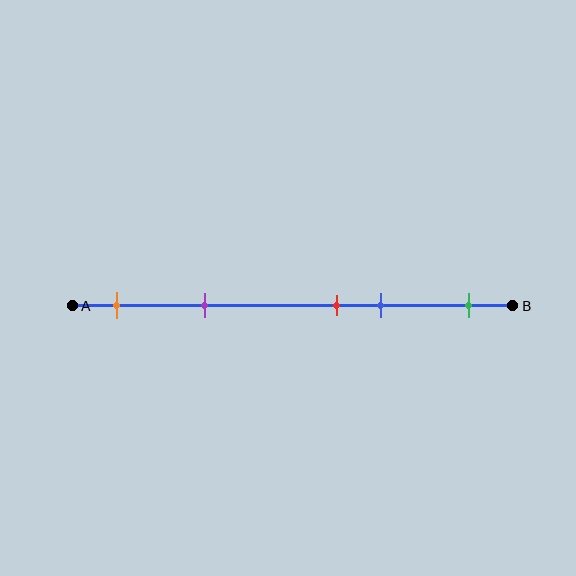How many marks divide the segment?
There are 5 marks dividing the segment.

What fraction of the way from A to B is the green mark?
The green mark is approximately 90% (0.9) of the way from A to B.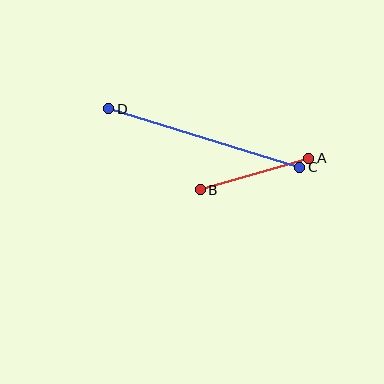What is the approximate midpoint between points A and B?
The midpoint is at approximately (254, 174) pixels.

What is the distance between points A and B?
The distance is approximately 113 pixels.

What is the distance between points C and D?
The distance is approximately 200 pixels.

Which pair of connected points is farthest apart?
Points C and D are farthest apart.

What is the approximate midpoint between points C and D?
The midpoint is at approximately (204, 138) pixels.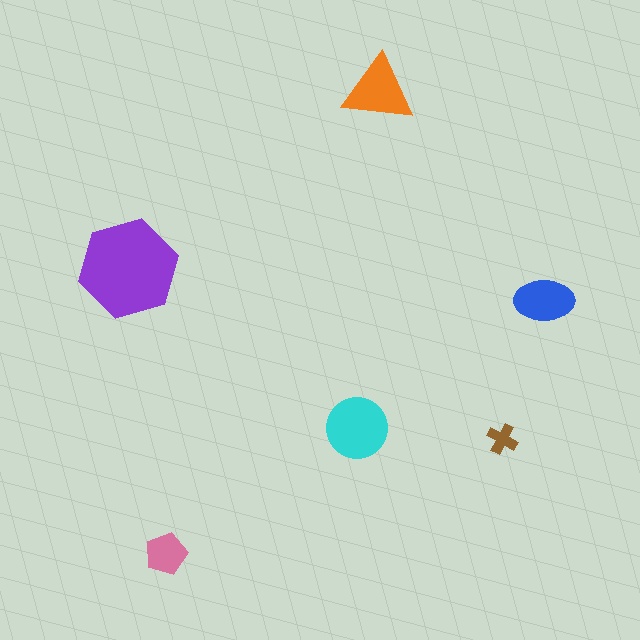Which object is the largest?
The purple hexagon.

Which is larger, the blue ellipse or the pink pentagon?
The blue ellipse.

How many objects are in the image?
There are 6 objects in the image.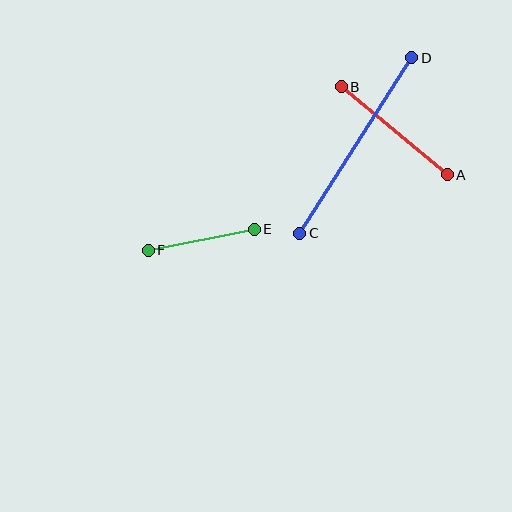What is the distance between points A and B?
The distance is approximately 138 pixels.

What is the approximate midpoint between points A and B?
The midpoint is at approximately (394, 131) pixels.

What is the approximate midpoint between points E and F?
The midpoint is at approximately (201, 240) pixels.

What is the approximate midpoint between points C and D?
The midpoint is at approximately (356, 145) pixels.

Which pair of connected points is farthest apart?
Points C and D are farthest apart.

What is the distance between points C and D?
The distance is approximately 208 pixels.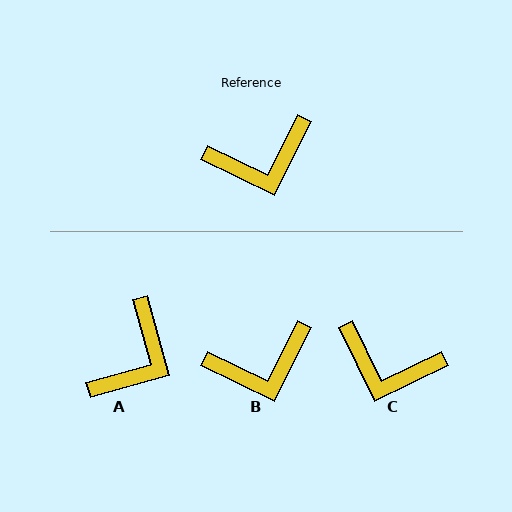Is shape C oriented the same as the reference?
No, it is off by about 38 degrees.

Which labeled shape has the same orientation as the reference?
B.